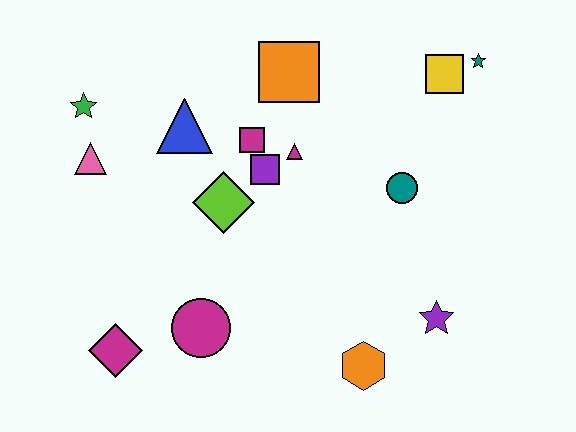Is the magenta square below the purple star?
No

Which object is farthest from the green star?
The purple star is farthest from the green star.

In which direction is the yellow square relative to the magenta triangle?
The yellow square is to the right of the magenta triangle.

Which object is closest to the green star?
The pink triangle is closest to the green star.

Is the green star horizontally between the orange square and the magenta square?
No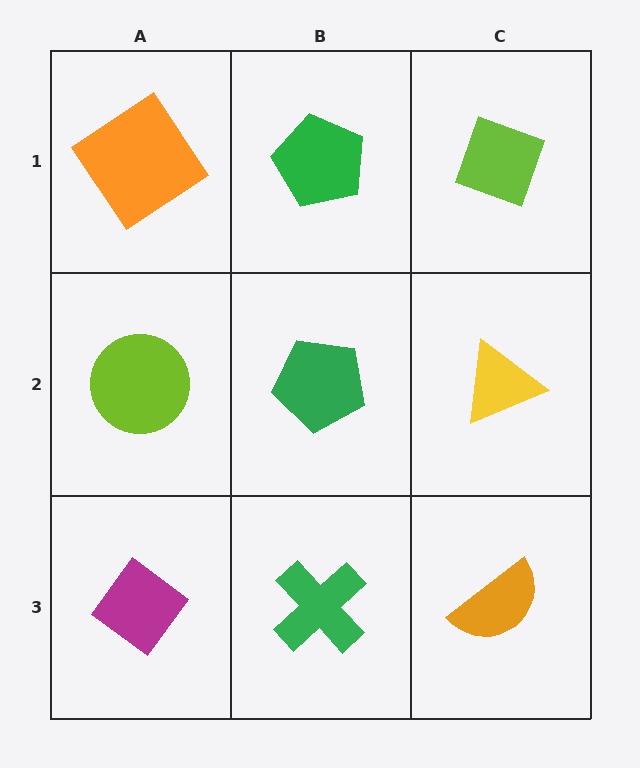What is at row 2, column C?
A yellow triangle.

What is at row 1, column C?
A lime diamond.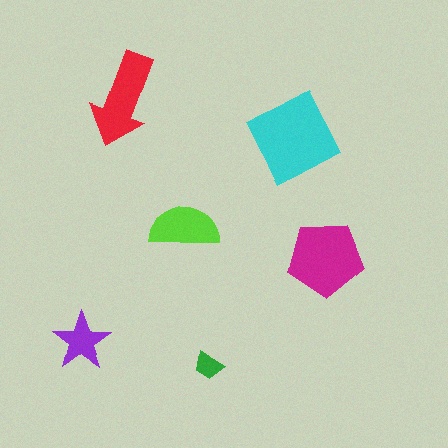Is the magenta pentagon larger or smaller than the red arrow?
Larger.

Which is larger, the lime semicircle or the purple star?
The lime semicircle.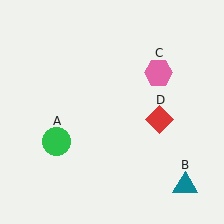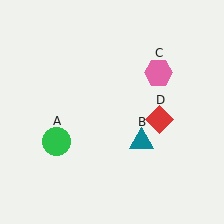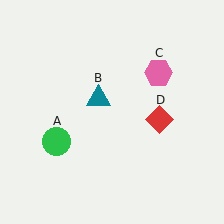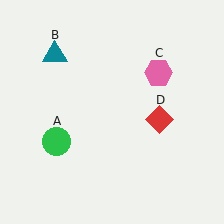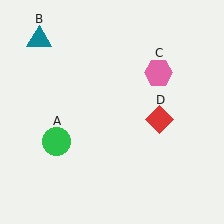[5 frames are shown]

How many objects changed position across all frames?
1 object changed position: teal triangle (object B).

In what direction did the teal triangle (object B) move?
The teal triangle (object B) moved up and to the left.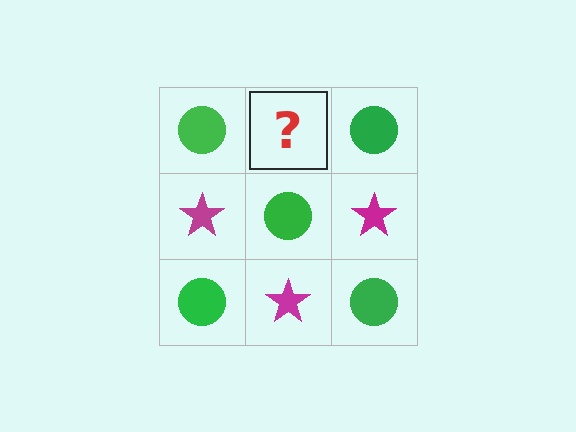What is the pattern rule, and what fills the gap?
The rule is that it alternates green circle and magenta star in a checkerboard pattern. The gap should be filled with a magenta star.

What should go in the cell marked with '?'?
The missing cell should contain a magenta star.